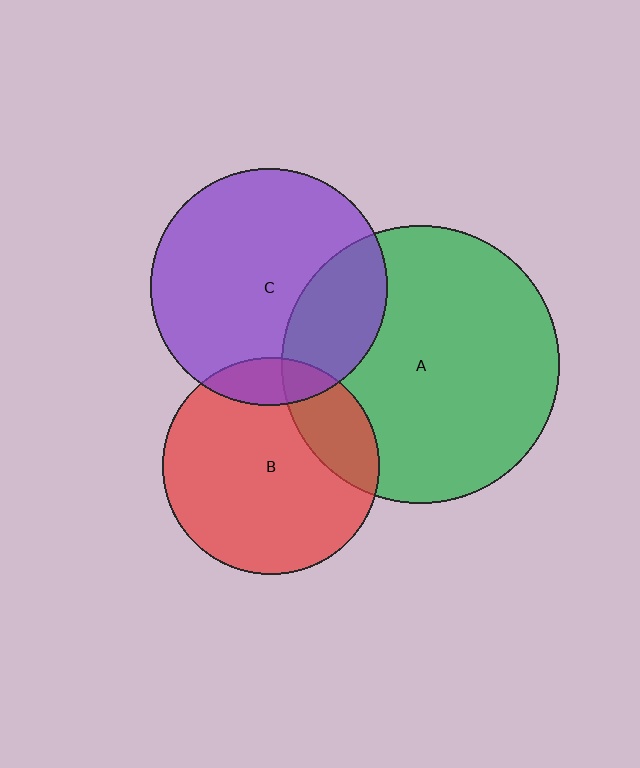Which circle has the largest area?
Circle A (green).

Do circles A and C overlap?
Yes.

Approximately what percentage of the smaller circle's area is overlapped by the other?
Approximately 25%.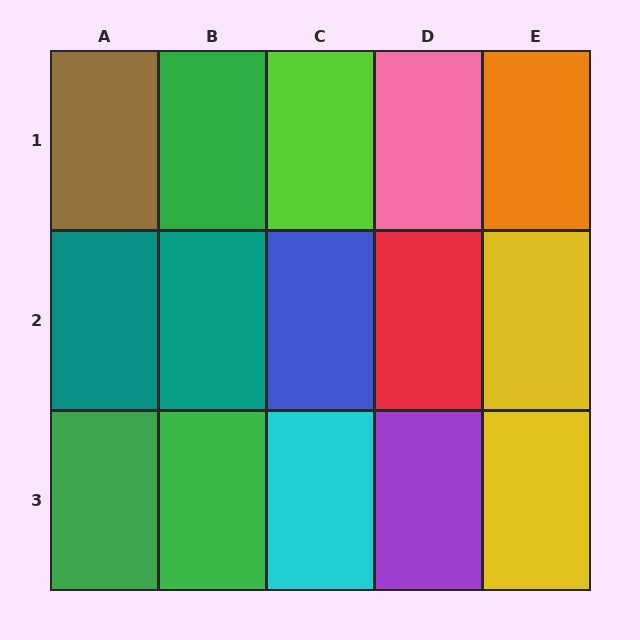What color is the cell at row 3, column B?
Green.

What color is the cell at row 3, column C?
Cyan.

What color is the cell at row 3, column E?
Yellow.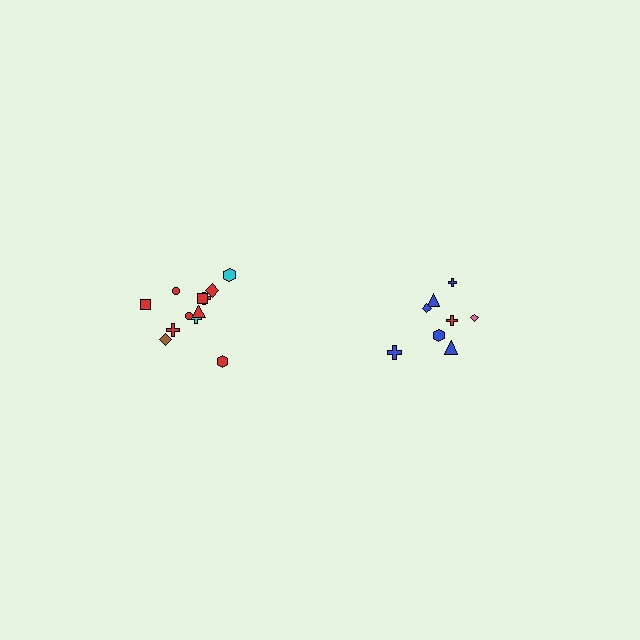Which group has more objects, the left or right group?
The left group.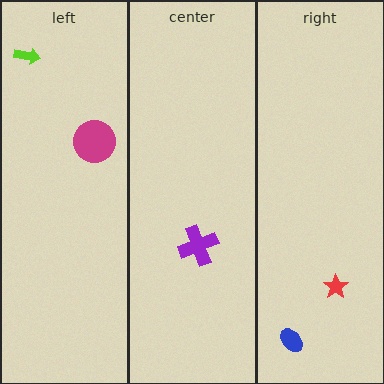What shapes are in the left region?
The magenta circle, the lime arrow.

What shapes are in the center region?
The purple cross.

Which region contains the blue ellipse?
The right region.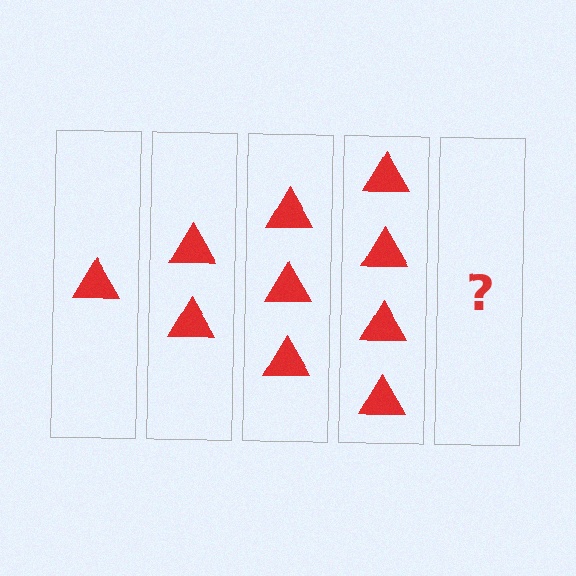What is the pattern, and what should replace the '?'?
The pattern is that each step adds one more triangle. The '?' should be 5 triangles.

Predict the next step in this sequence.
The next step is 5 triangles.